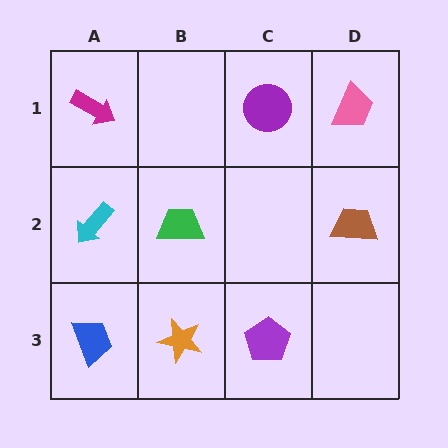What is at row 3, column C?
A purple pentagon.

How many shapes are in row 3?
3 shapes.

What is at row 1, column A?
A magenta arrow.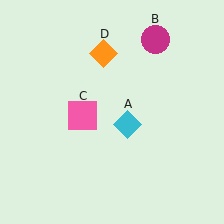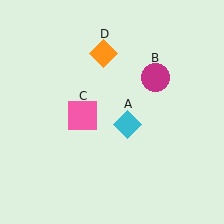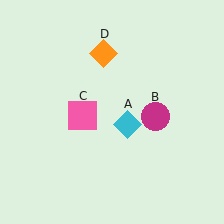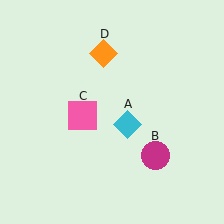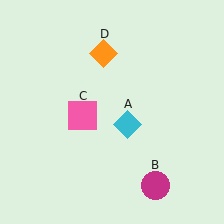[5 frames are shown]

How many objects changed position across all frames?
1 object changed position: magenta circle (object B).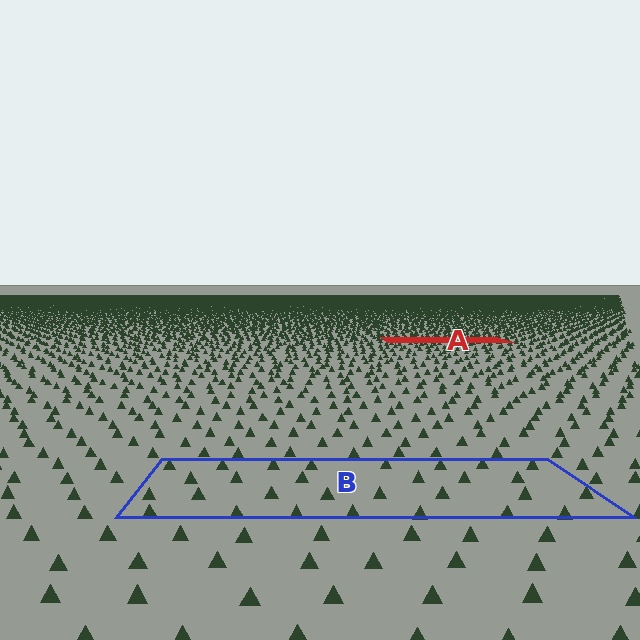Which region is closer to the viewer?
Region B is closer. The texture elements there are larger and more spread out.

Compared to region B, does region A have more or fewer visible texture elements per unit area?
Region A has more texture elements per unit area — they are packed more densely because it is farther away.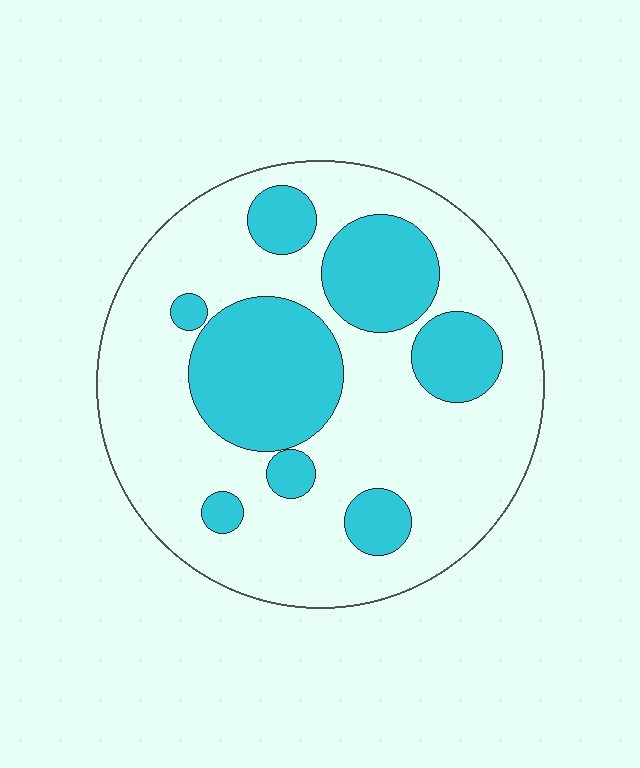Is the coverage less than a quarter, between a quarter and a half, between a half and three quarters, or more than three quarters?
Between a quarter and a half.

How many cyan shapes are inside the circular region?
8.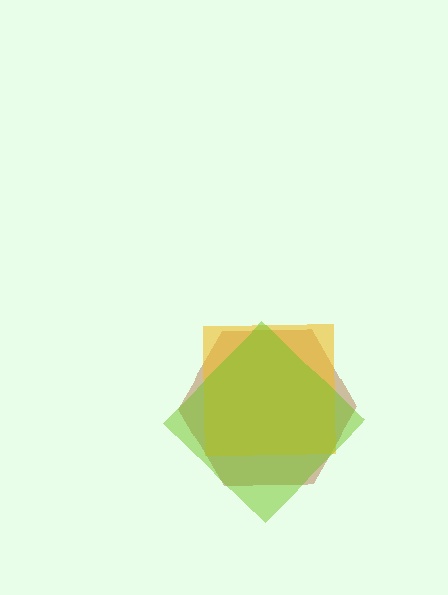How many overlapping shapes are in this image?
There are 3 overlapping shapes in the image.